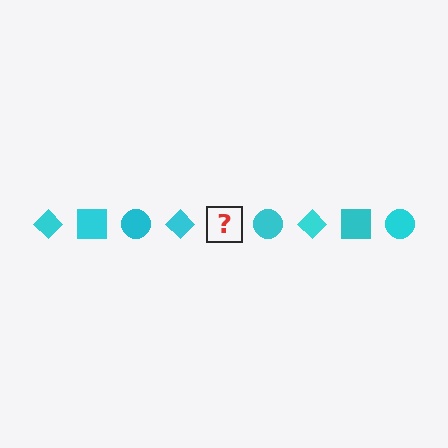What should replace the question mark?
The question mark should be replaced with a cyan square.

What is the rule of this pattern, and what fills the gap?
The rule is that the pattern cycles through diamond, square, circle shapes in cyan. The gap should be filled with a cyan square.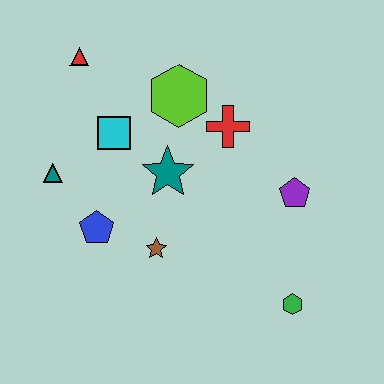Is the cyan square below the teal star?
No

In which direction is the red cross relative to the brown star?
The red cross is above the brown star.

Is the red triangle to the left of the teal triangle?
No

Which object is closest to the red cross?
The lime hexagon is closest to the red cross.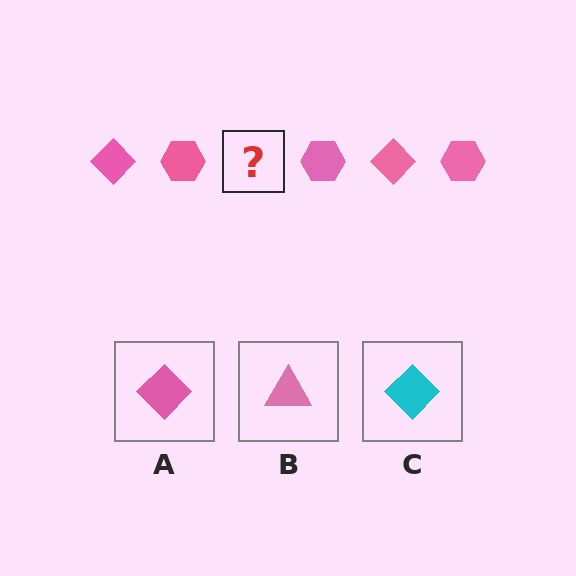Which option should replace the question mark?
Option A.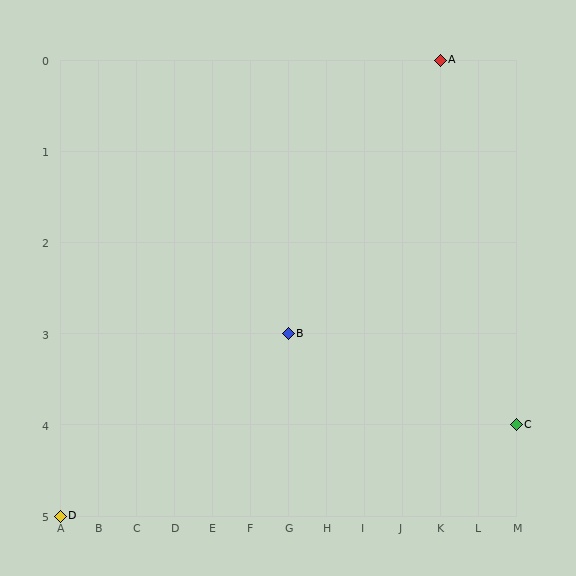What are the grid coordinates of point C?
Point C is at grid coordinates (M, 4).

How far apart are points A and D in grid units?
Points A and D are 10 columns and 5 rows apart (about 11.2 grid units diagonally).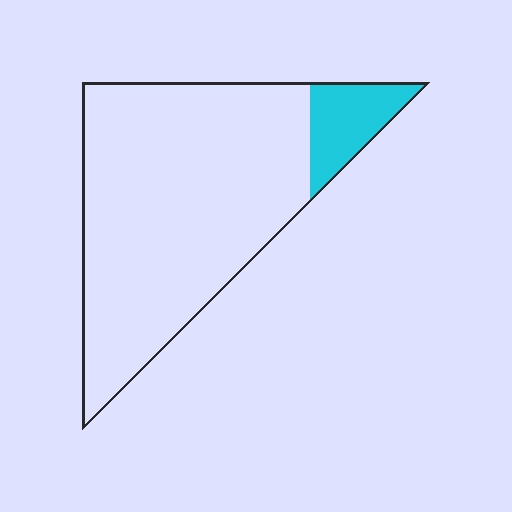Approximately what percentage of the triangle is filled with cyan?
Approximately 10%.